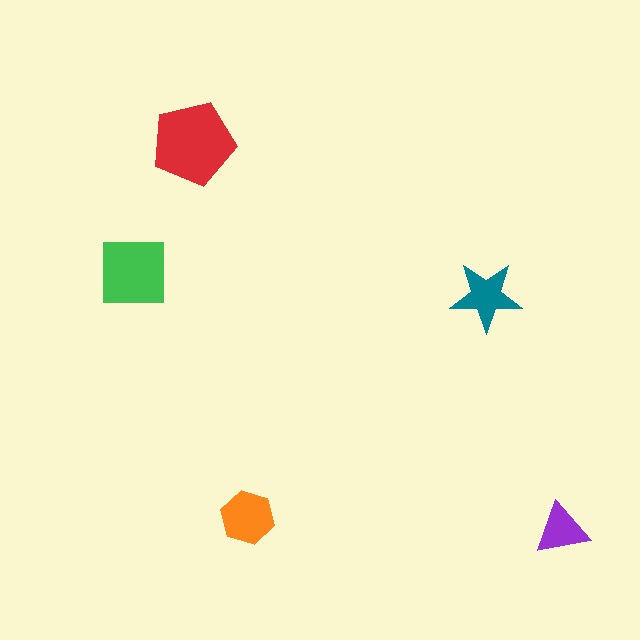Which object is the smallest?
The purple triangle.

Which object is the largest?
The red pentagon.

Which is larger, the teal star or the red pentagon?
The red pentagon.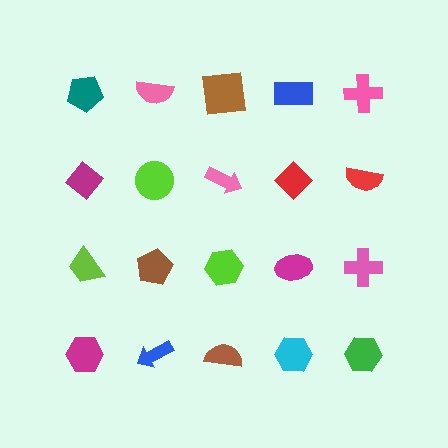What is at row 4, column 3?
A brown semicircle.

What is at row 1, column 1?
A teal pentagon.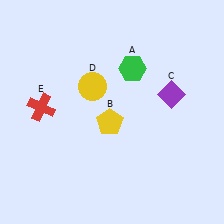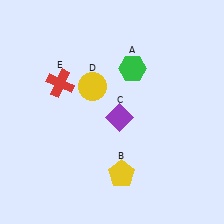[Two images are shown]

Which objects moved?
The objects that moved are: the yellow pentagon (B), the purple diamond (C), the red cross (E).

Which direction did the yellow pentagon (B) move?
The yellow pentagon (B) moved down.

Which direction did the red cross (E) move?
The red cross (E) moved up.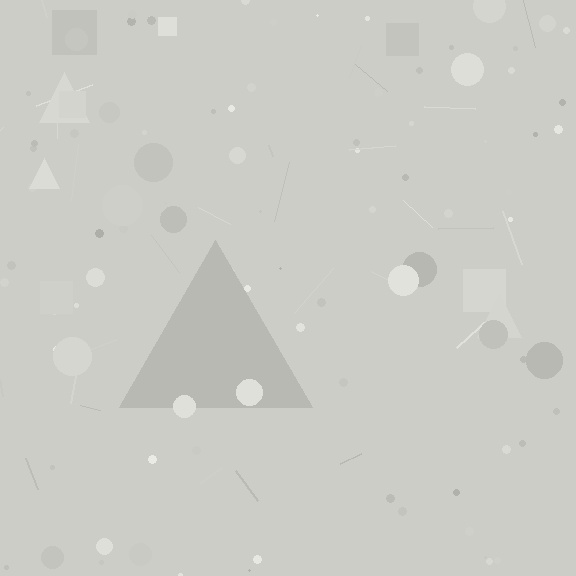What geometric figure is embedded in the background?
A triangle is embedded in the background.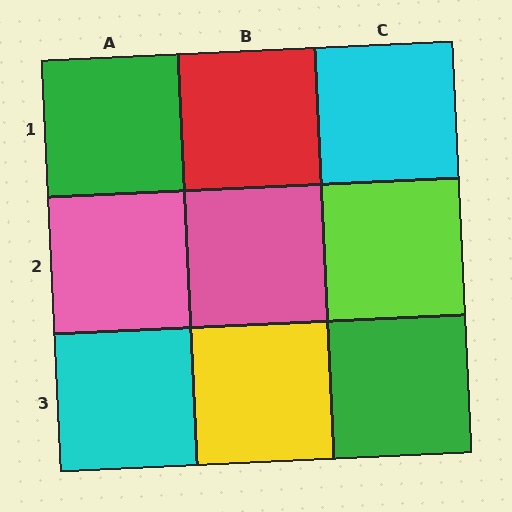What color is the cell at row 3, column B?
Yellow.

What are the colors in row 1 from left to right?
Green, red, cyan.